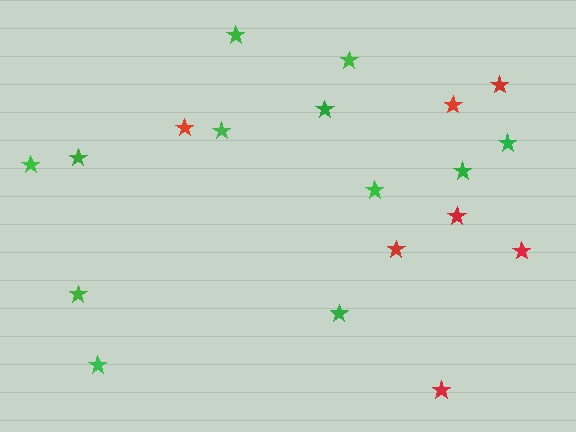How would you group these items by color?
There are 2 groups: one group of red stars (7) and one group of green stars (12).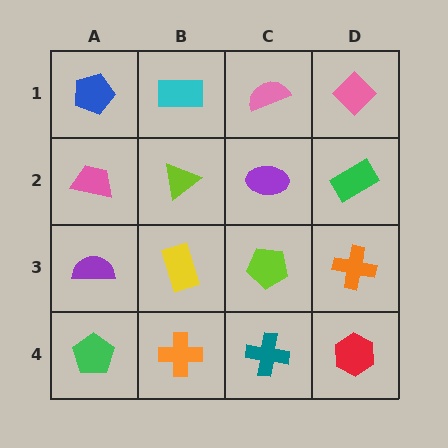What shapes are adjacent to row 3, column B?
A lime triangle (row 2, column B), an orange cross (row 4, column B), a purple semicircle (row 3, column A), a lime pentagon (row 3, column C).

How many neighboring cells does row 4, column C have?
3.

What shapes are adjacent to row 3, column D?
A green rectangle (row 2, column D), a red hexagon (row 4, column D), a lime pentagon (row 3, column C).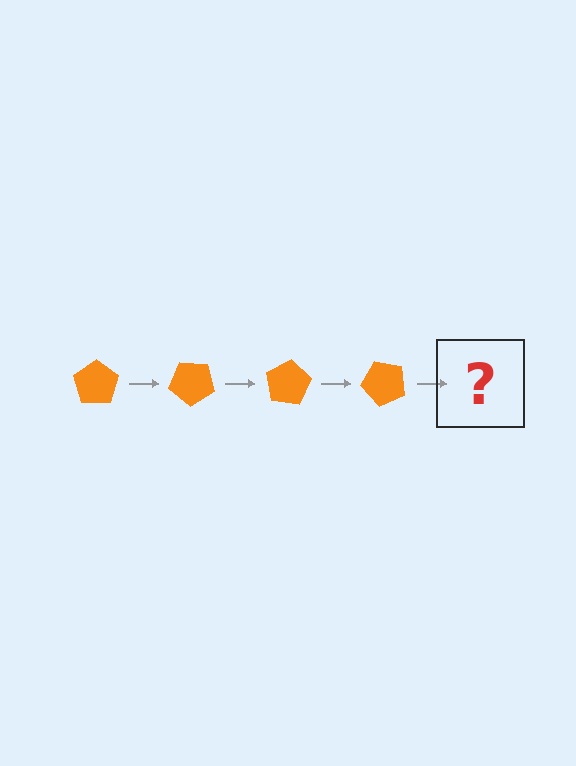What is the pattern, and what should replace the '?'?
The pattern is that the pentagon rotates 40 degrees each step. The '?' should be an orange pentagon rotated 160 degrees.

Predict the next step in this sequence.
The next step is an orange pentagon rotated 160 degrees.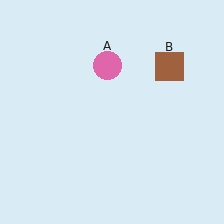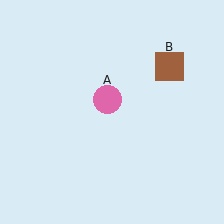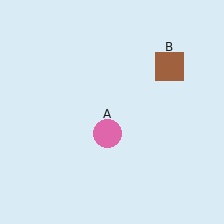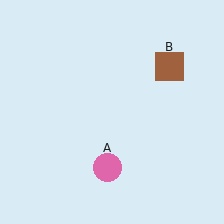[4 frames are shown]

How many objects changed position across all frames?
1 object changed position: pink circle (object A).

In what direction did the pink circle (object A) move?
The pink circle (object A) moved down.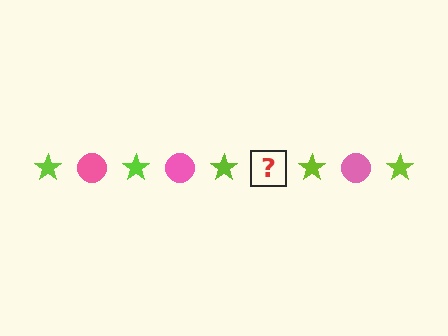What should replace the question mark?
The question mark should be replaced with a pink circle.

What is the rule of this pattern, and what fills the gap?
The rule is that the pattern alternates between lime star and pink circle. The gap should be filled with a pink circle.